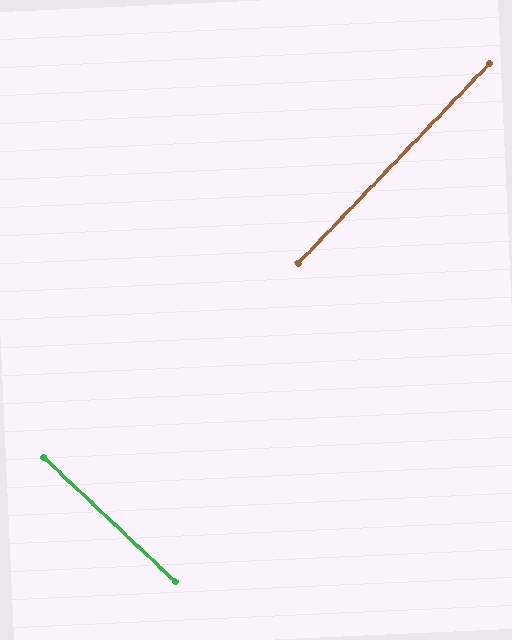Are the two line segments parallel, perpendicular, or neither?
Perpendicular — they meet at approximately 90°.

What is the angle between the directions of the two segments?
Approximately 90 degrees.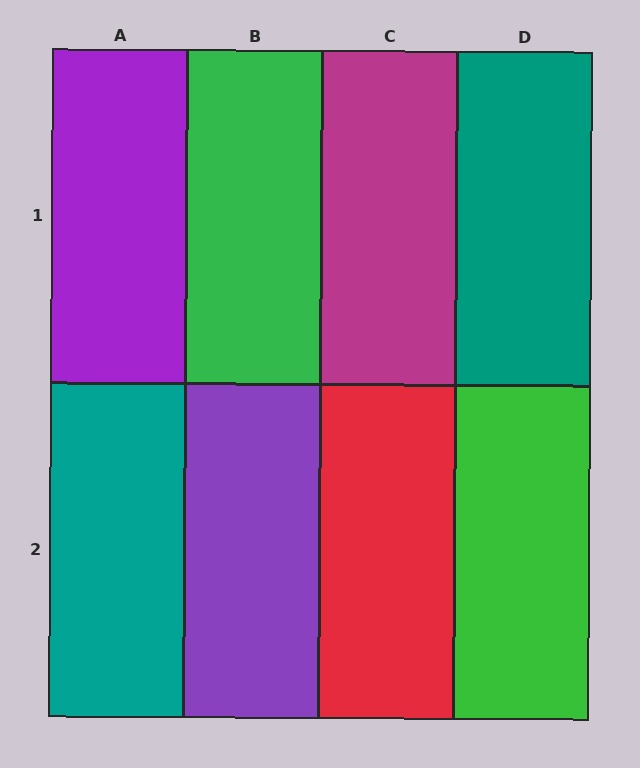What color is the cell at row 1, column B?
Green.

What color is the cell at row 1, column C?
Magenta.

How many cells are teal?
2 cells are teal.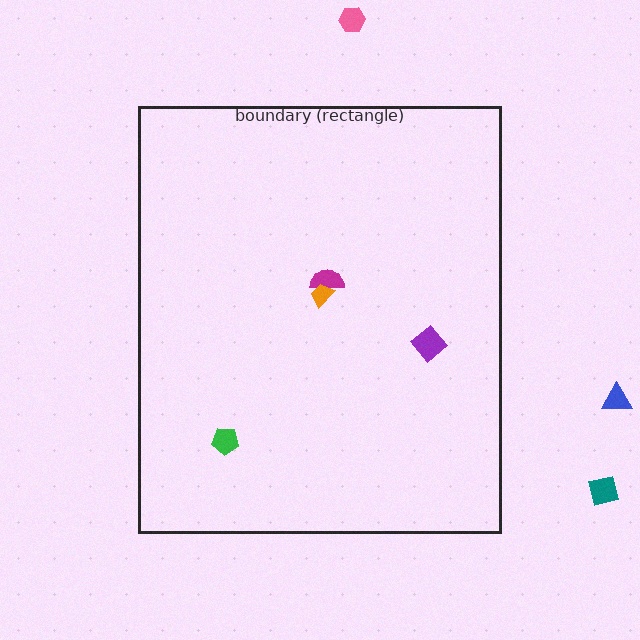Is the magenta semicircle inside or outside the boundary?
Inside.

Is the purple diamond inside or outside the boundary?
Inside.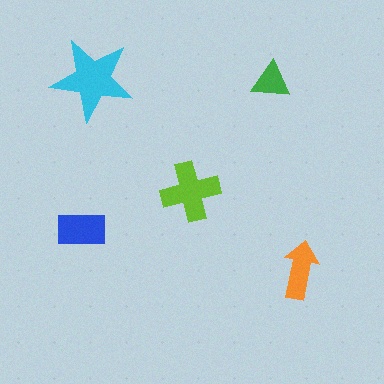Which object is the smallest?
The green triangle.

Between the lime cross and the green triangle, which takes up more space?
The lime cross.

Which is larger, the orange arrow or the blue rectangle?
The blue rectangle.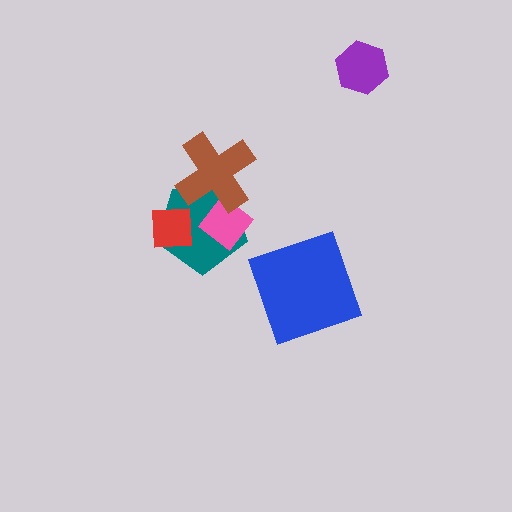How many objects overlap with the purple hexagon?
0 objects overlap with the purple hexagon.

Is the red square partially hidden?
No, no other shape covers it.